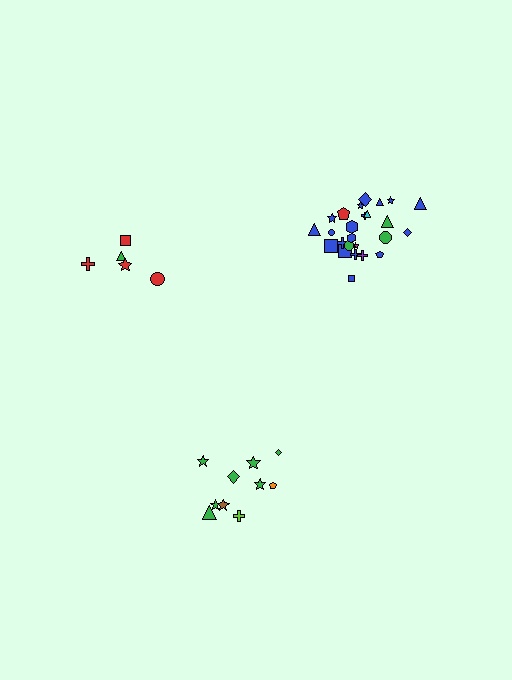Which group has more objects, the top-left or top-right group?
The top-right group.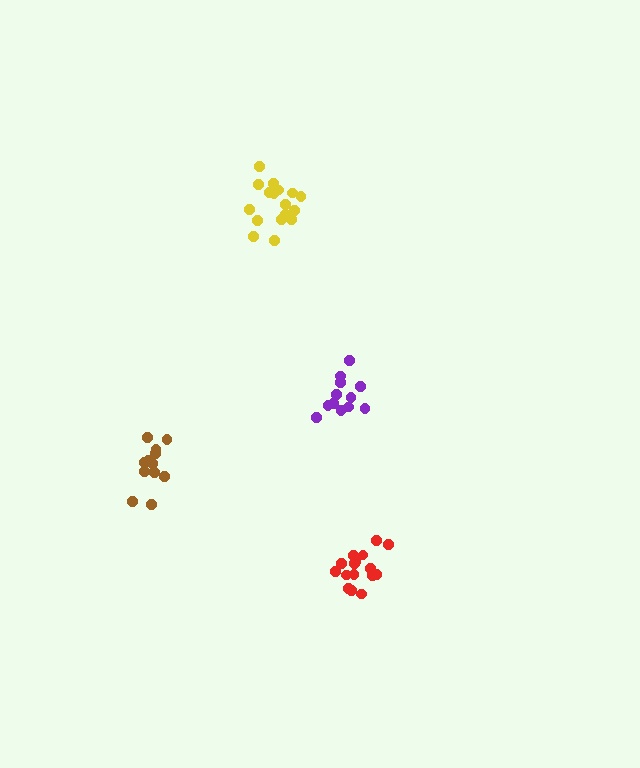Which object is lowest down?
The red cluster is bottommost.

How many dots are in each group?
Group 1: 12 dots, Group 2: 16 dots, Group 3: 17 dots, Group 4: 12 dots (57 total).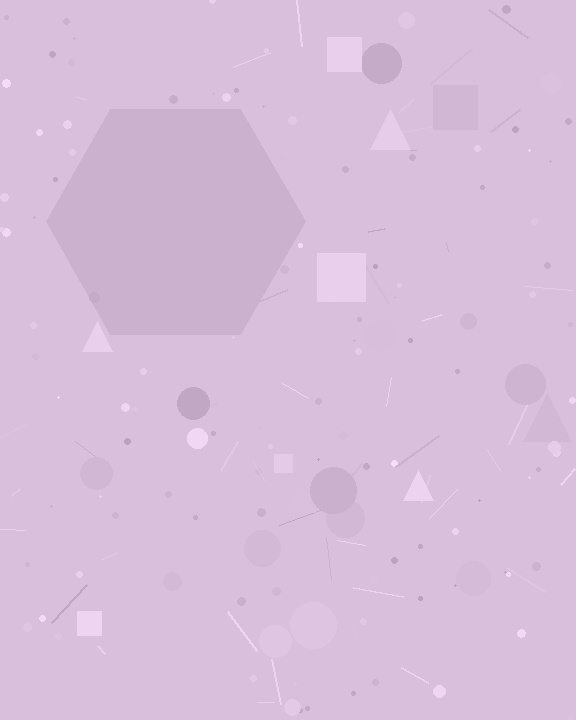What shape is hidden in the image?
A hexagon is hidden in the image.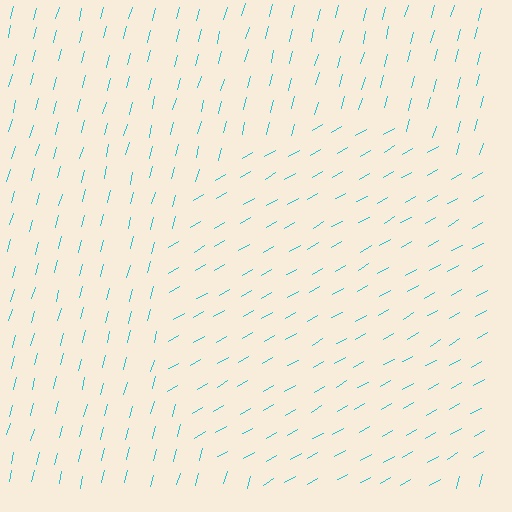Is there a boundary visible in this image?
Yes, there is a texture boundary formed by a change in line orientation.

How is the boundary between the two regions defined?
The boundary is defined purely by a change in line orientation (approximately 45 degrees difference). All lines are the same color and thickness.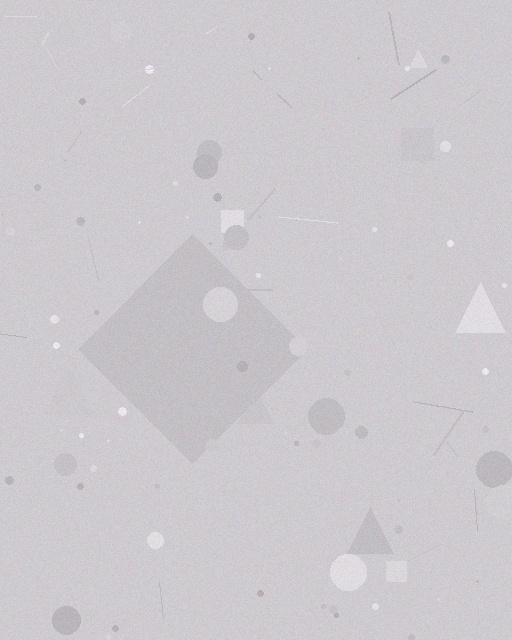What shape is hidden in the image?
A diamond is hidden in the image.